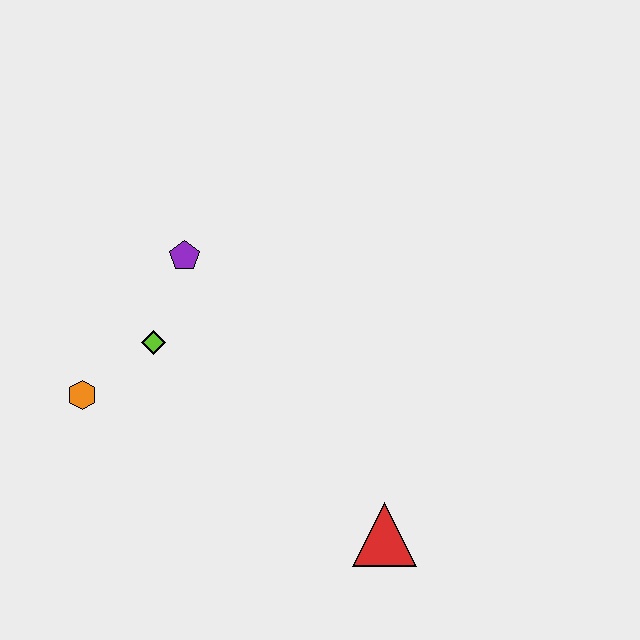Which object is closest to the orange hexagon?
The lime diamond is closest to the orange hexagon.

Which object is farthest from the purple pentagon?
The red triangle is farthest from the purple pentagon.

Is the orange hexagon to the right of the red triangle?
No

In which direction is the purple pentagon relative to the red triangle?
The purple pentagon is above the red triangle.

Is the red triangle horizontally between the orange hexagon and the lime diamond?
No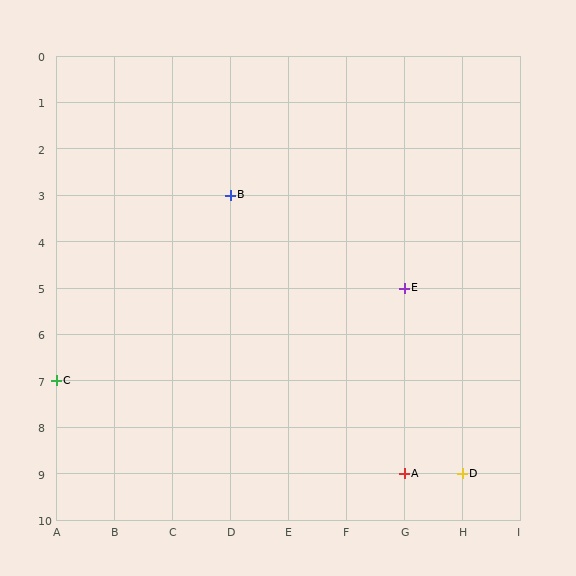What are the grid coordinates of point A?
Point A is at grid coordinates (G, 9).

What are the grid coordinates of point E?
Point E is at grid coordinates (G, 5).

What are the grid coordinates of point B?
Point B is at grid coordinates (D, 3).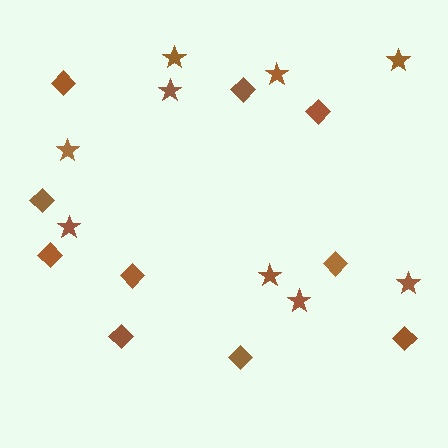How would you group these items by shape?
There are 2 groups: one group of stars (9) and one group of diamonds (10).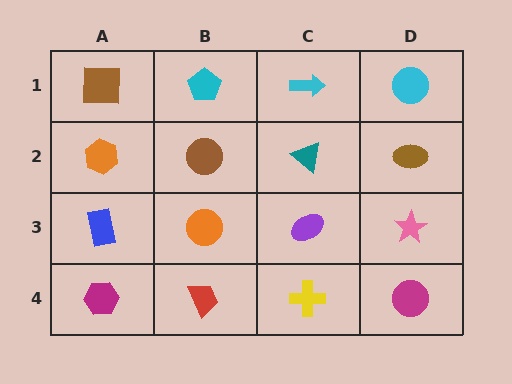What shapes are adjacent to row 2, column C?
A cyan arrow (row 1, column C), a purple ellipse (row 3, column C), a brown circle (row 2, column B), a brown ellipse (row 2, column D).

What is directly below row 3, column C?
A yellow cross.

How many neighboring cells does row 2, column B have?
4.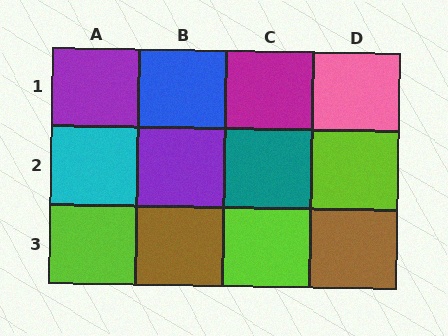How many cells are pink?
1 cell is pink.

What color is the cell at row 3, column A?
Lime.